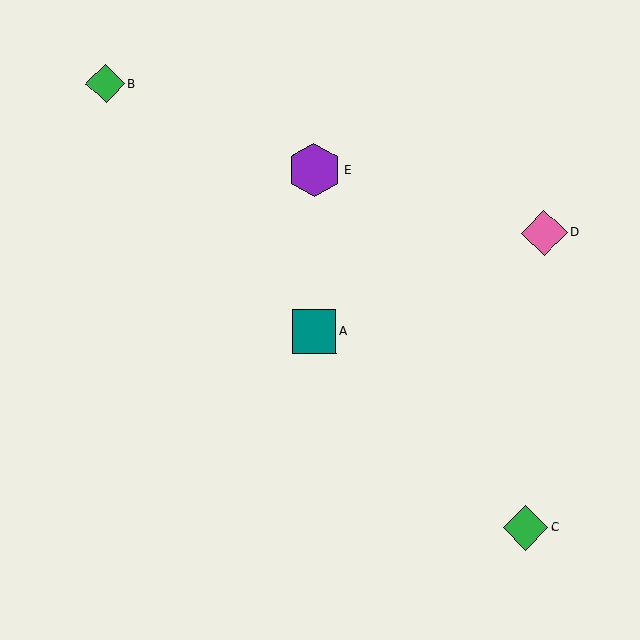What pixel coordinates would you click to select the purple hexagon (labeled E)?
Click at (314, 170) to select the purple hexagon E.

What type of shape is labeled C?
Shape C is a green diamond.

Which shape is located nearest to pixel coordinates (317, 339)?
The teal square (labeled A) at (314, 332) is nearest to that location.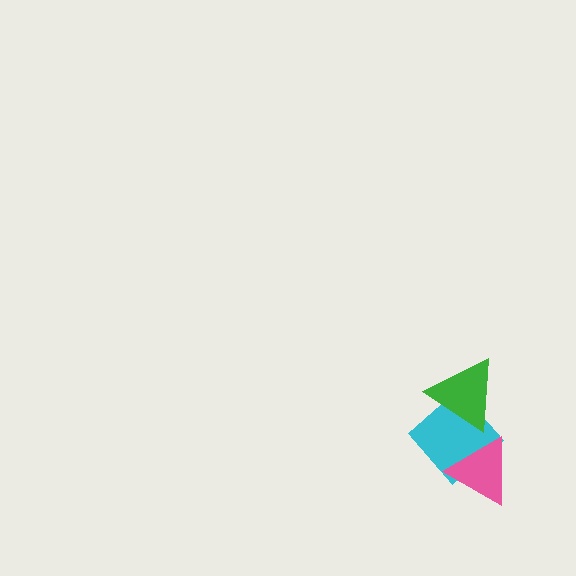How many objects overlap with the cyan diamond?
2 objects overlap with the cyan diamond.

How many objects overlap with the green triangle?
1 object overlaps with the green triangle.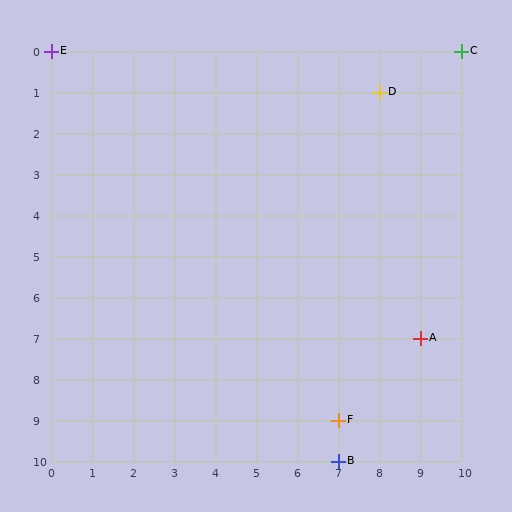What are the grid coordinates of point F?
Point F is at grid coordinates (7, 9).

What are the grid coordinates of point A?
Point A is at grid coordinates (9, 7).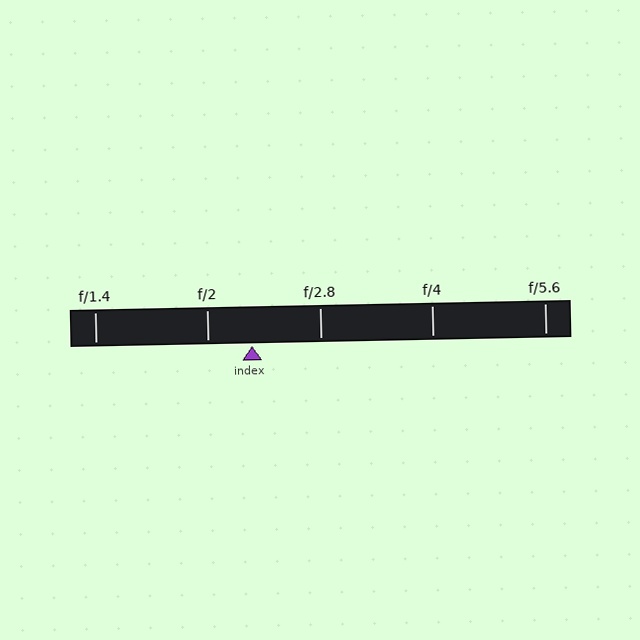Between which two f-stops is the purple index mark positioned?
The index mark is between f/2 and f/2.8.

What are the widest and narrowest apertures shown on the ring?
The widest aperture shown is f/1.4 and the narrowest is f/5.6.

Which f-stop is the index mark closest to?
The index mark is closest to f/2.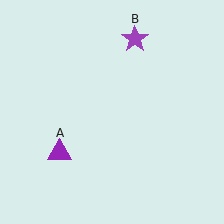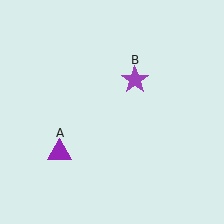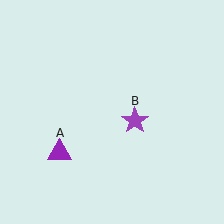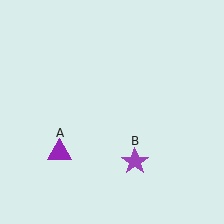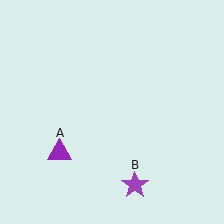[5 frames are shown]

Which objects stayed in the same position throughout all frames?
Purple triangle (object A) remained stationary.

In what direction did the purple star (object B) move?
The purple star (object B) moved down.